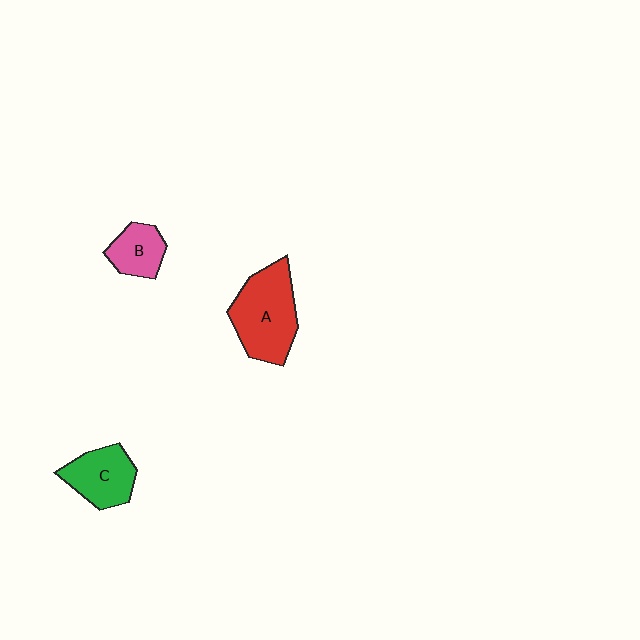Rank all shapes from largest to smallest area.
From largest to smallest: A (red), C (green), B (pink).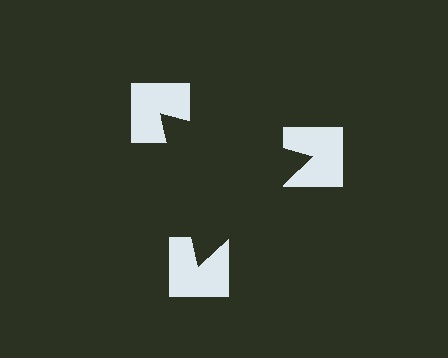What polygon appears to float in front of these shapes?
An illusory triangle — its edges are inferred from the aligned wedge cuts in the notched squares, not physically drawn.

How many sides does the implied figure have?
3 sides.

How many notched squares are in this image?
There are 3 — one at each vertex of the illusory triangle.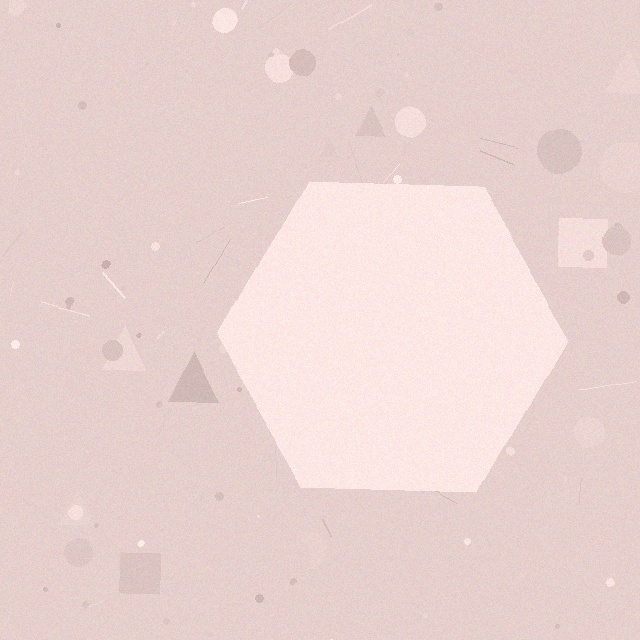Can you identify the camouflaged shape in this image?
The camouflaged shape is a hexagon.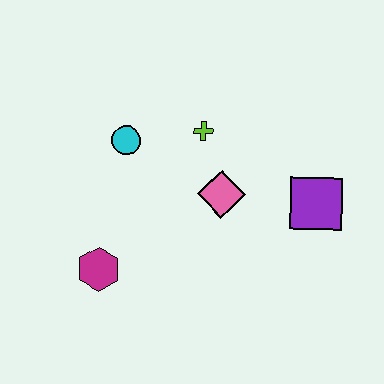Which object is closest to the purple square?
The pink diamond is closest to the purple square.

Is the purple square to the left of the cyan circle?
No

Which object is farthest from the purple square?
The magenta hexagon is farthest from the purple square.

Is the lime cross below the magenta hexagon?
No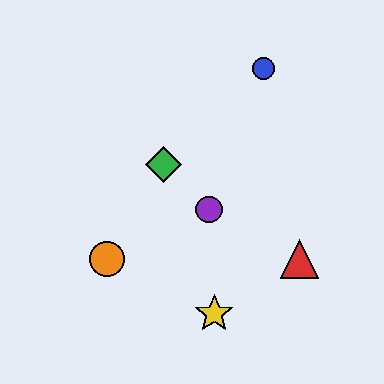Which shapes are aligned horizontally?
The red triangle, the orange circle are aligned horizontally.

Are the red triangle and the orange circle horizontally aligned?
Yes, both are at y≈259.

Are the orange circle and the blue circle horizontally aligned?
No, the orange circle is at y≈259 and the blue circle is at y≈69.